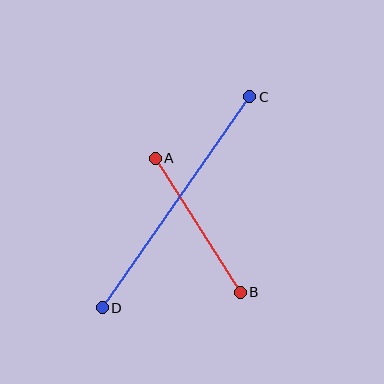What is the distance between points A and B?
The distance is approximately 159 pixels.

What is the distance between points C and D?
The distance is approximately 257 pixels.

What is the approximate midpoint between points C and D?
The midpoint is at approximately (176, 202) pixels.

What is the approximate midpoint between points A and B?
The midpoint is at approximately (198, 225) pixels.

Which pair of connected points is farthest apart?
Points C and D are farthest apart.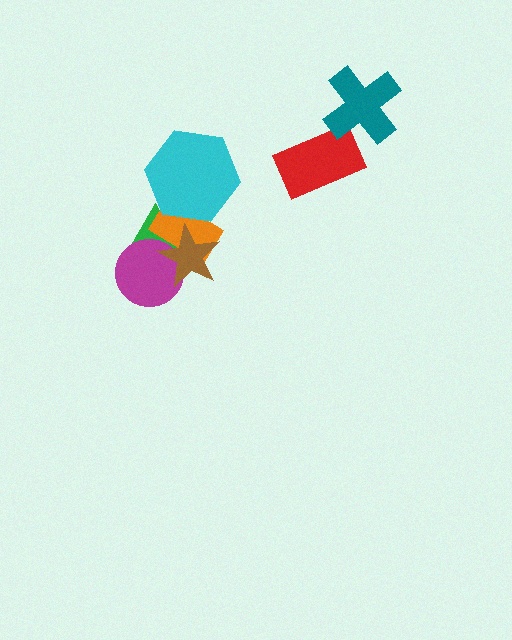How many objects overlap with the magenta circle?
3 objects overlap with the magenta circle.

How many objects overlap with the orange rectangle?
4 objects overlap with the orange rectangle.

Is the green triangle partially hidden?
Yes, it is partially covered by another shape.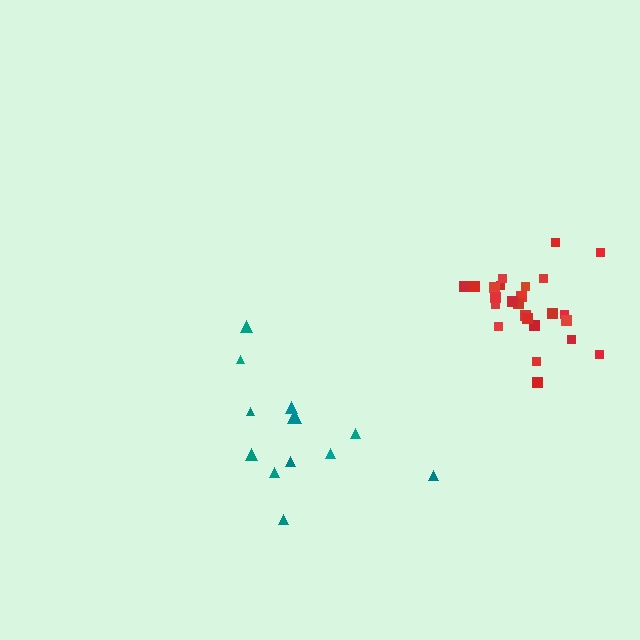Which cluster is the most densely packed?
Red.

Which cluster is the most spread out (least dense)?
Teal.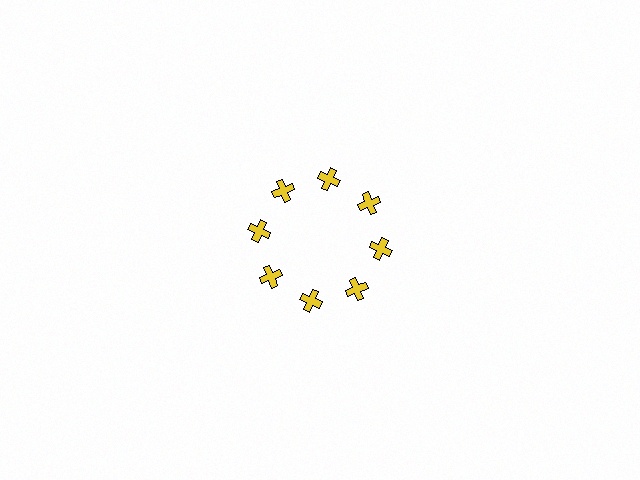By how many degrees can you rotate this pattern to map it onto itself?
The pattern maps onto itself every 45 degrees of rotation.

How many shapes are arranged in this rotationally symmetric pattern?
There are 8 shapes, arranged in 8 groups of 1.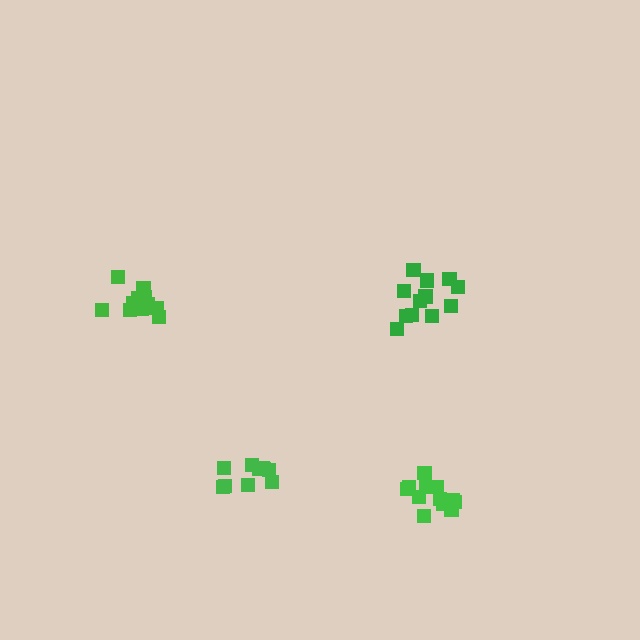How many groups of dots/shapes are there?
There are 4 groups.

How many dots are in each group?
Group 1: 12 dots, Group 2: 10 dots, Group 3: 12 dots, Group 4: 12 dots (46 total).